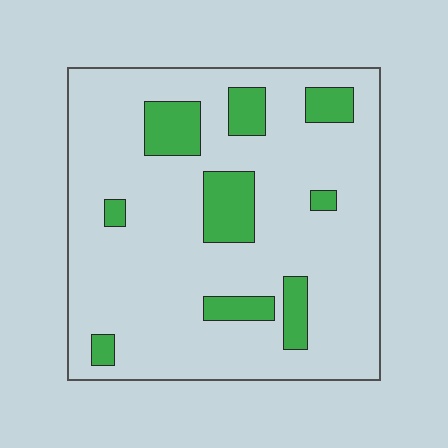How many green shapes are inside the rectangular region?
9.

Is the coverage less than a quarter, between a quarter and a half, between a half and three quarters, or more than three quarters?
Less than a quarter.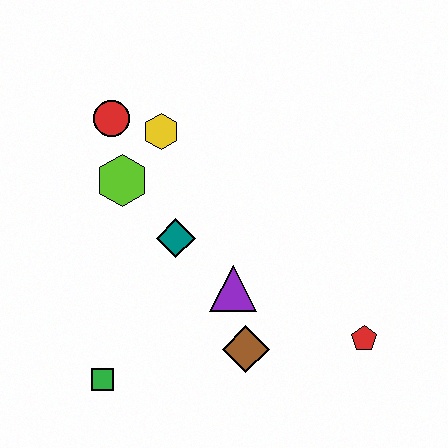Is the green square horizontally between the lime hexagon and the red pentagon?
No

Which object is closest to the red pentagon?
The brown diamond is closest to the red pentagon.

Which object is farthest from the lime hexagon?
The red pentagon is farthest from the lime hexagon.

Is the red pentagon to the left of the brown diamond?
No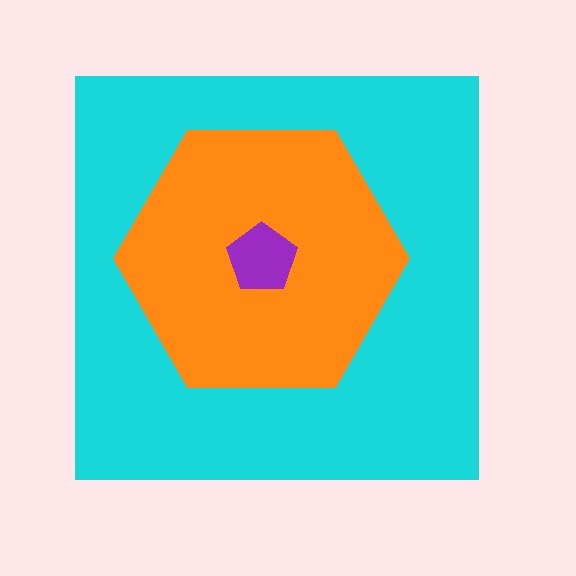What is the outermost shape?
The cyan square.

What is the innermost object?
The purple pentagon.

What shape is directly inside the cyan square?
The orange hexagon.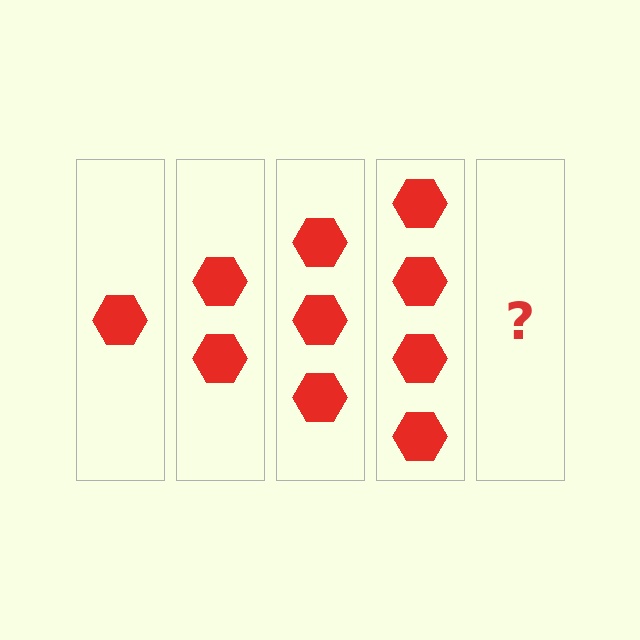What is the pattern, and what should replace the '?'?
The pattern is that each step adds one more hexagon. The '?' should be 5 hexagons.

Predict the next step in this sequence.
The next step is 5 hexagons.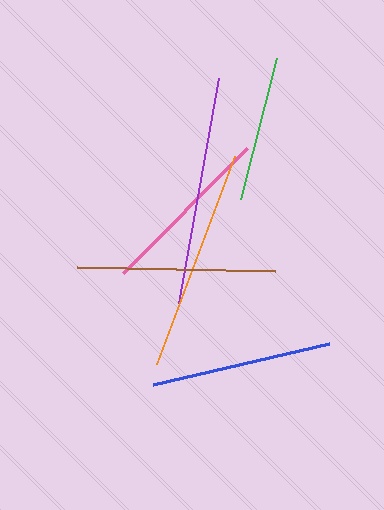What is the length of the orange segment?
The orange segment is approximately 222 pixels long.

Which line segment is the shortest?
The green line is the shortest at approximately 146 pixels.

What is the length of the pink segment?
The pink segment is approximately 176 pixels long.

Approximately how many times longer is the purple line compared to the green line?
The purple line is approximately 1.6 times the length of the green line.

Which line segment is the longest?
The purple line is the longest at approximately 229 pixels.